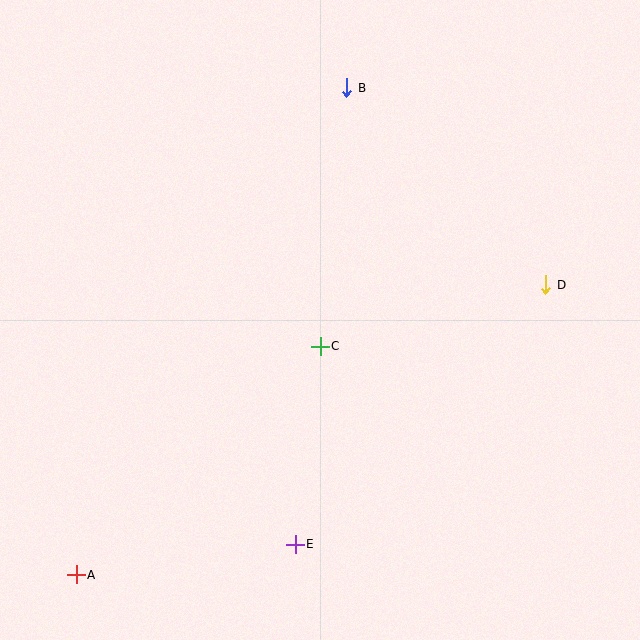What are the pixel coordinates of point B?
Point B is at (347, 88).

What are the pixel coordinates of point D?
Point D is at (546, 285).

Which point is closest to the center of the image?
Point C at (320, 346) is closest to the center.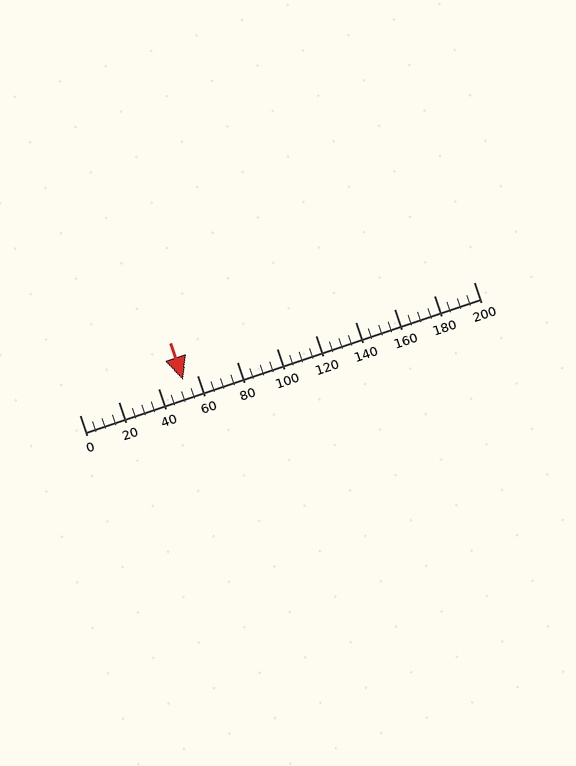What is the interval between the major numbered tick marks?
The major tick marks are spaced 20 units apart.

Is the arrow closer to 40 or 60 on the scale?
The arrow is closer to 60.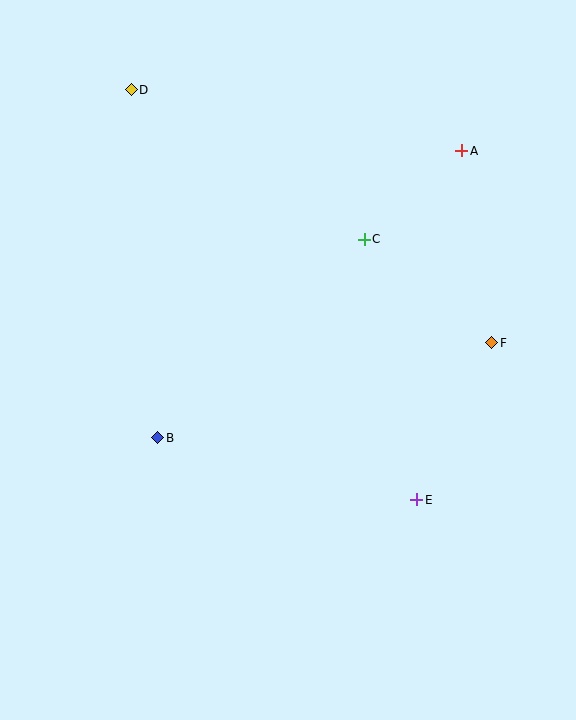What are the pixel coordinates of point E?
Point E is at (417, 500).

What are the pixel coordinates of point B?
Point B is at (158, 438).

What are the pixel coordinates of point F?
Point F is at (492, 343).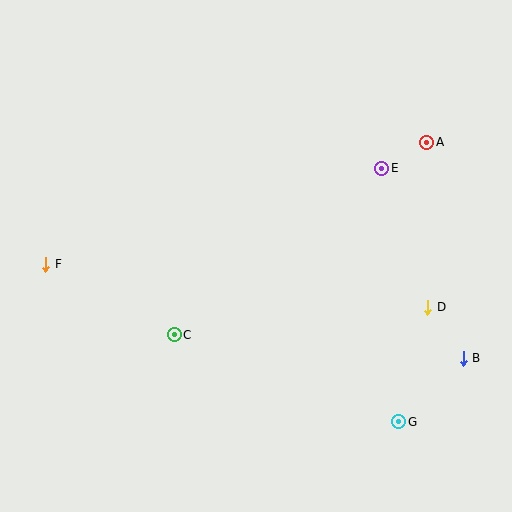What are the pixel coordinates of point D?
Point D is at (428, 307).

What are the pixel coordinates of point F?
Point F is at (46, 264).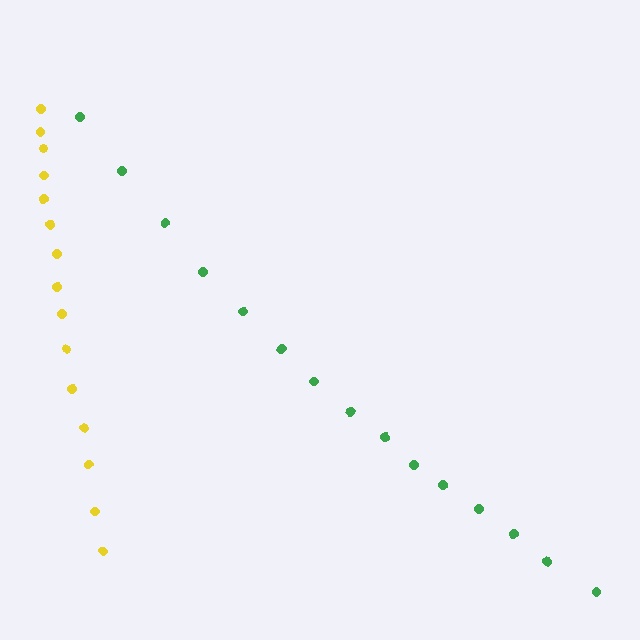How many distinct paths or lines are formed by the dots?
There are 2 distinct paths.